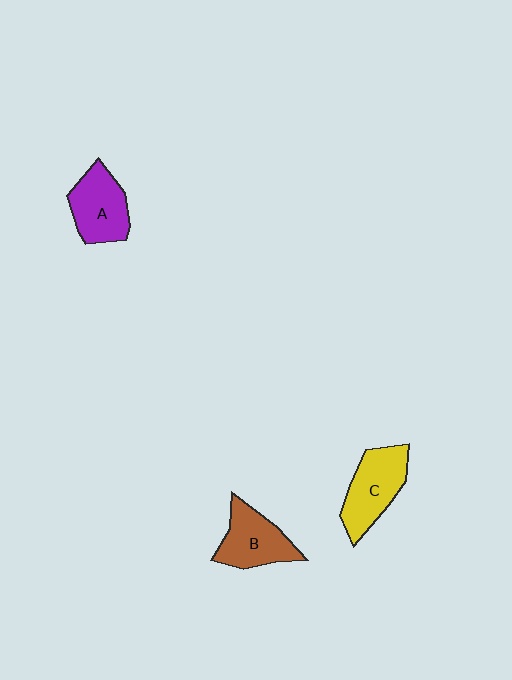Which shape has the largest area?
Shape C (yellow).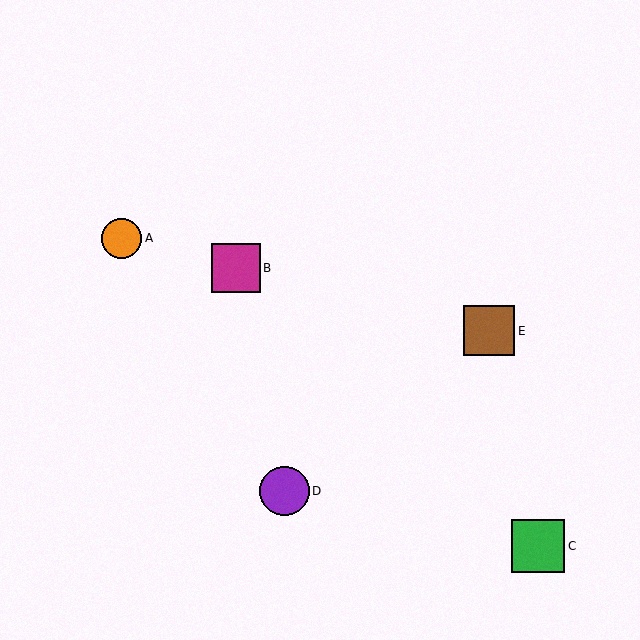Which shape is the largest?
The green square (labeled C) is the largest.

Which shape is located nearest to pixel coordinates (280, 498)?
The purple circle (labeled D) at (284, 491) is nearest to that location.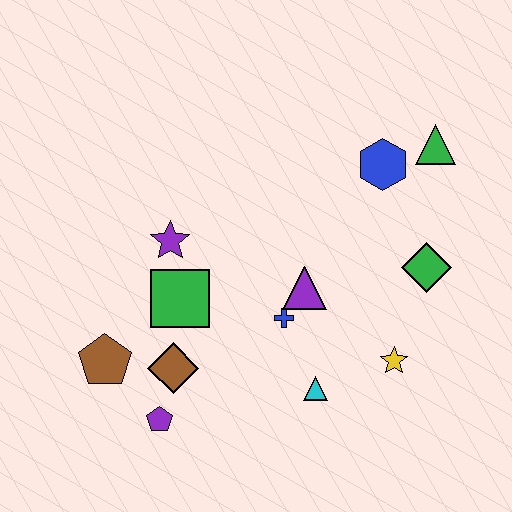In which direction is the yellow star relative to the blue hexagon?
The yellow star is below the blue hexagon.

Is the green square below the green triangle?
Yes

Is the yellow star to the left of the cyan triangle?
No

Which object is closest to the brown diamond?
The purple pentagon is closest to the brown diamond.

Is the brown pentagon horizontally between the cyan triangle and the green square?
No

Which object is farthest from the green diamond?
The brown pentagon is farthest from the green diamond.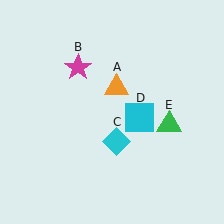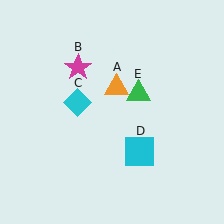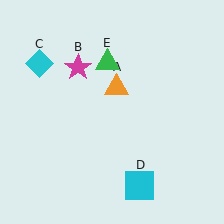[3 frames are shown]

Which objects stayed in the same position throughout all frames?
Orange triangle (object A) and magenta star (object B) remained stationary.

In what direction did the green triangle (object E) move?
The green triangle (object E) moved up and to the left.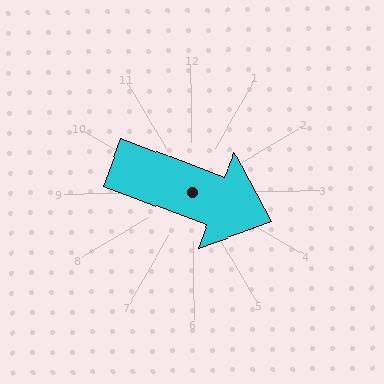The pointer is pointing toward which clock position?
Roughly 4 o'clock.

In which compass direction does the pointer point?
East.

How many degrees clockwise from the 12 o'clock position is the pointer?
Approximately 111 degrees.